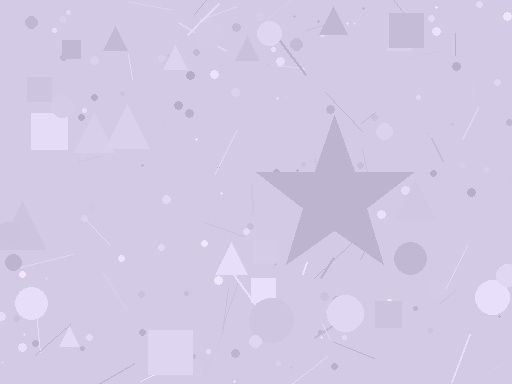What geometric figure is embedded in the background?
A star is embedded in the background.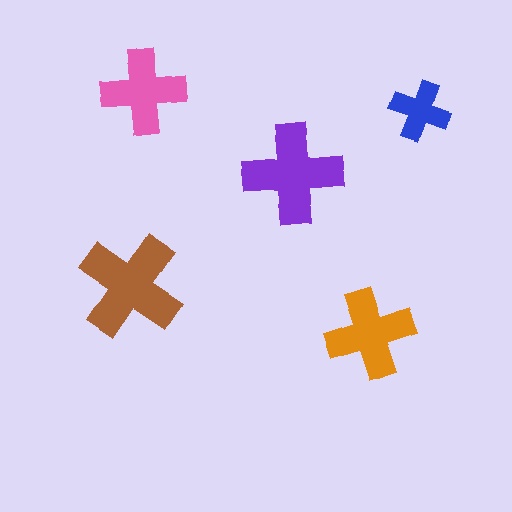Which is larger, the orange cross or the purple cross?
The purple one.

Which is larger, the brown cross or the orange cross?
The brown one.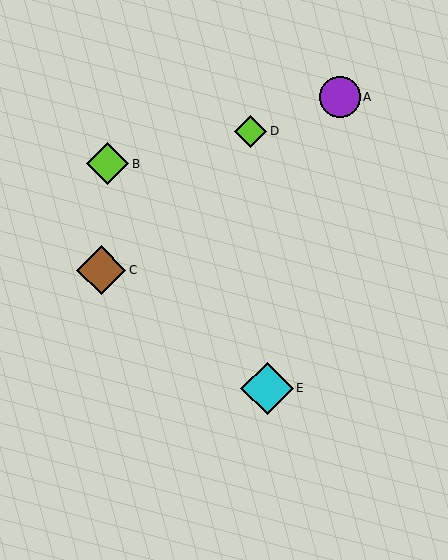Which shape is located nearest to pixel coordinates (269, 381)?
The cyan diamond (labeled E) at (267, 388) is nearest to that location.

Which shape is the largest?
The cyan diamond (labeled E) is the largest.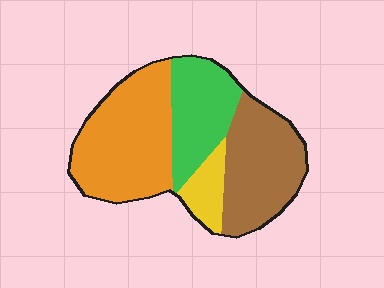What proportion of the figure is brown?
Brown takes up between a sixth and a third of the figure.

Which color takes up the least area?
Yellow, at roughly 10%.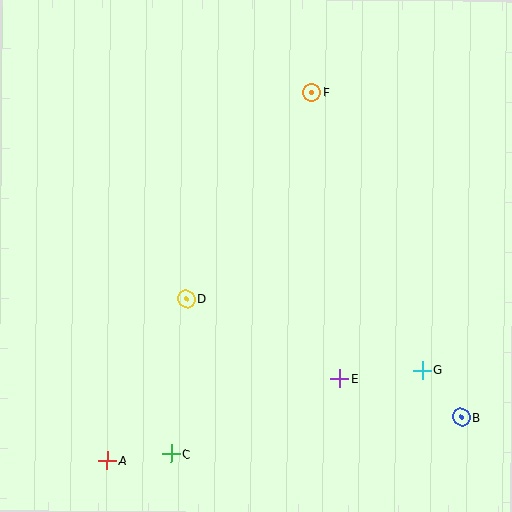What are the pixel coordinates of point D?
Point D is at (186, 299).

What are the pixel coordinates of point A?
Point A is at (107, 461).